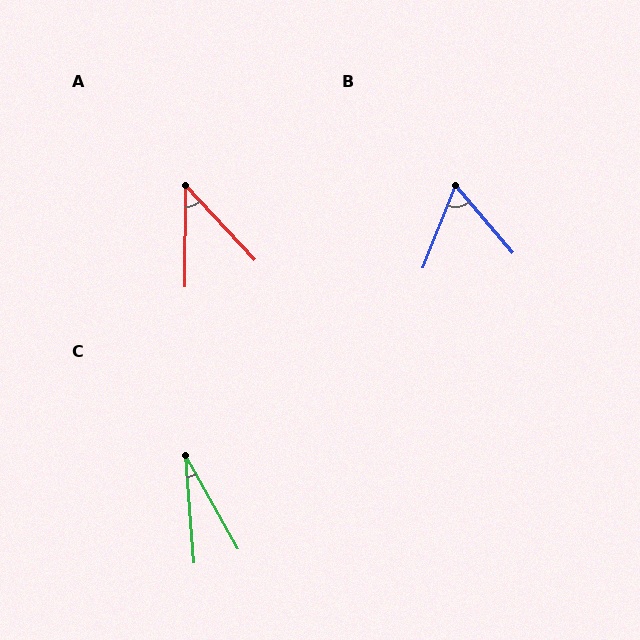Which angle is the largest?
B, at approximately 62 degrees.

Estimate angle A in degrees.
Approximately 43 degrees.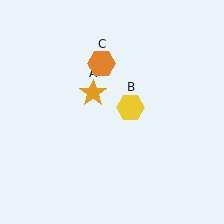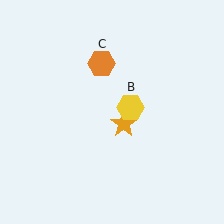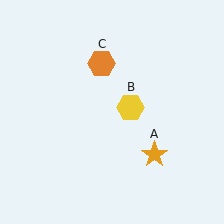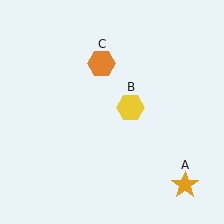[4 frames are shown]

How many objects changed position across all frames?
1 object changed position: orange star (object A).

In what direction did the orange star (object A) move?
The orange star (object A) moved down and to the right.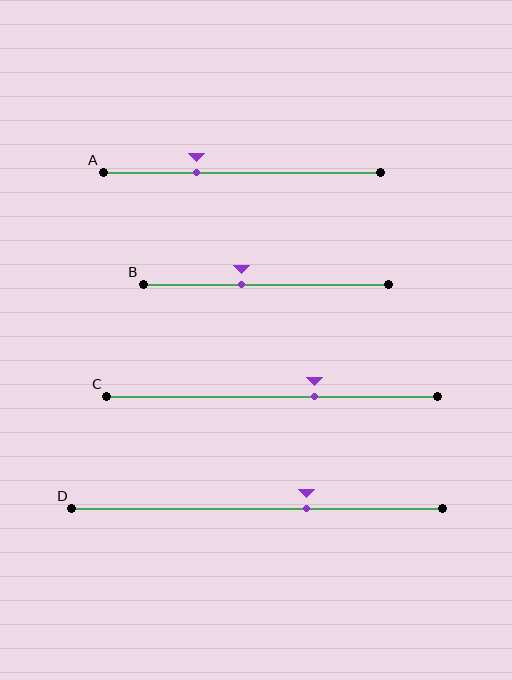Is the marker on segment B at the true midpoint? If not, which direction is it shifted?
No, the marker on segment B is shifted to the left by about 10% of the segment length.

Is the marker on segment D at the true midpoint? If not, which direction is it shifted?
No, the marker on segment D is shifted to the right by about 13% of the segment length.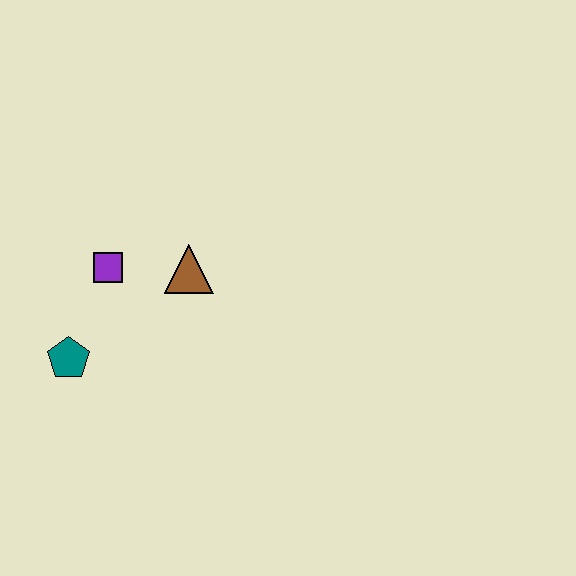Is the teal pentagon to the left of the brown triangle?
Yes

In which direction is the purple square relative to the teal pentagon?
The purple square is above the teal pentagon.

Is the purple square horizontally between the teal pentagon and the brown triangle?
Yes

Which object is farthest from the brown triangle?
The teal pentagon is farthest from the brown triangle.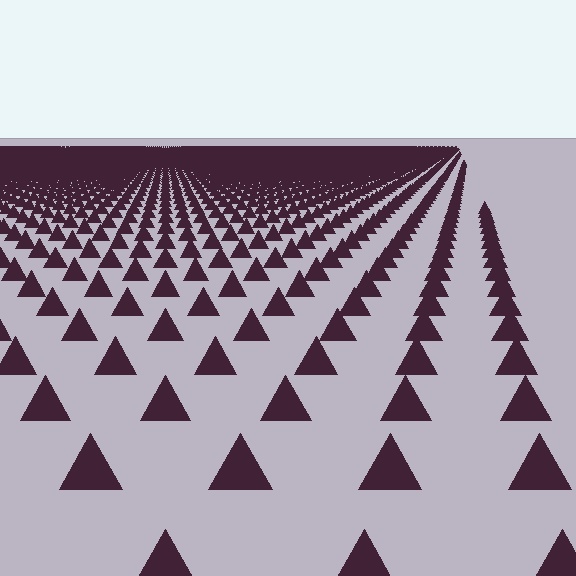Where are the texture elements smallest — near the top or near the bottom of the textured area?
Near the top.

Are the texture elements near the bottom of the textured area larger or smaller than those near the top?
Larger. Near the bottom, elements are closer to the viewer and appear at a bigger on-screen size.